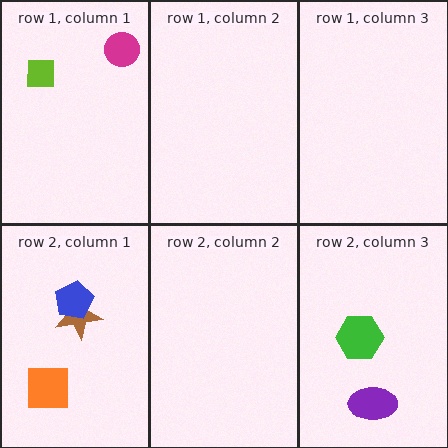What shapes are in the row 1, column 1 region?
The lime square, the magenta circle.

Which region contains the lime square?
The row 1, column 1 region.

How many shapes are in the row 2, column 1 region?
3.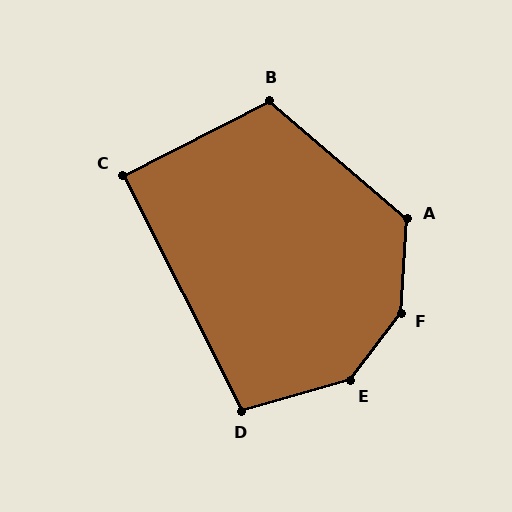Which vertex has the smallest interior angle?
C, at approximately 90 degrees.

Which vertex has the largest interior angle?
F, at approximately 147 degrees.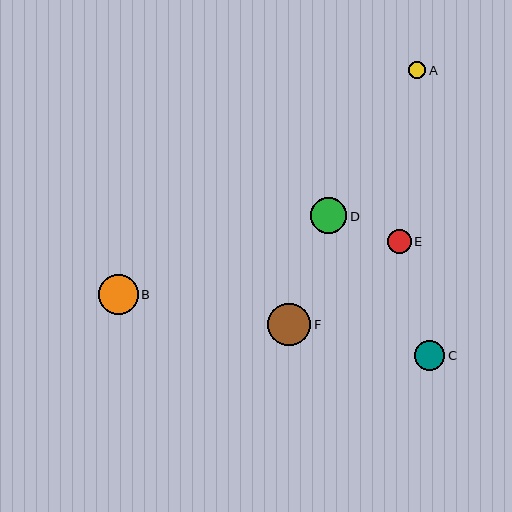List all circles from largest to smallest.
From largest to smallest: F, B, D, C, E, A.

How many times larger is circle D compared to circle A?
Circle D is approximately 2.1 times the size of circle A.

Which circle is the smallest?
Circle A is the smallest with a size of approximately 17 pixels.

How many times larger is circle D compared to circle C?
Circle D is approximately 1.2 times the size of circle C.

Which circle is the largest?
Circle F is the largest with a size of approximately 43 pixels.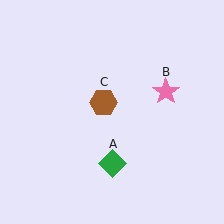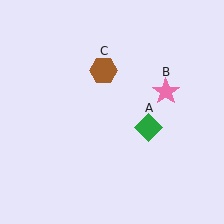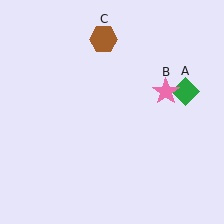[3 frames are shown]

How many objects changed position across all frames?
2 objects changed position: green diamond (object A), brown hexagon (object C).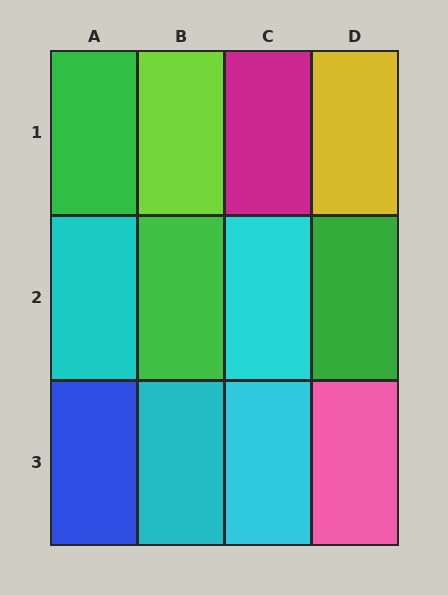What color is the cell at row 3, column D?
Pink.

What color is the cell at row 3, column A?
Blue.